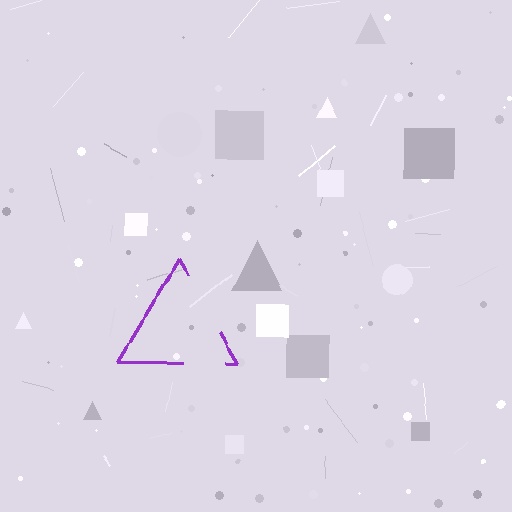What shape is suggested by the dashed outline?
The dashed outline suggests a triangle.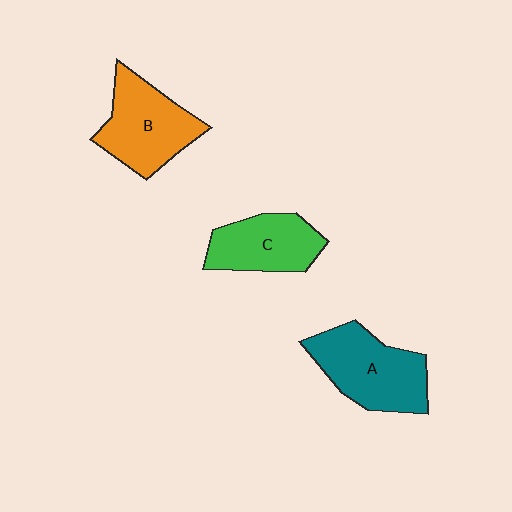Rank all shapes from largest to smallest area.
From largest to smallest: A (teal), B (orange), C (green).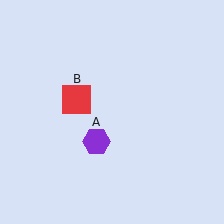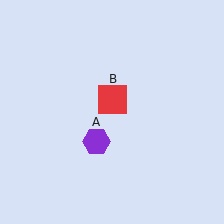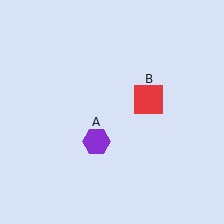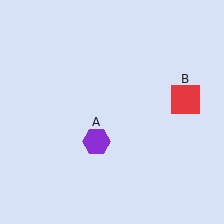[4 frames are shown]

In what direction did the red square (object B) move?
The red square (object B) moved right.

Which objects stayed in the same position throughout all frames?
Purple hexagon (object A) remained stationary.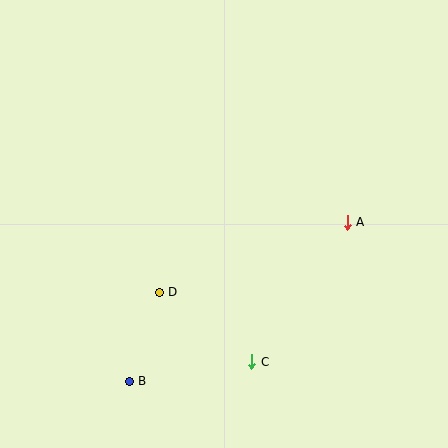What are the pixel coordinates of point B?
Point B is at (129, 381).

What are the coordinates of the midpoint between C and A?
The midpoint between C and A is at (299, 292).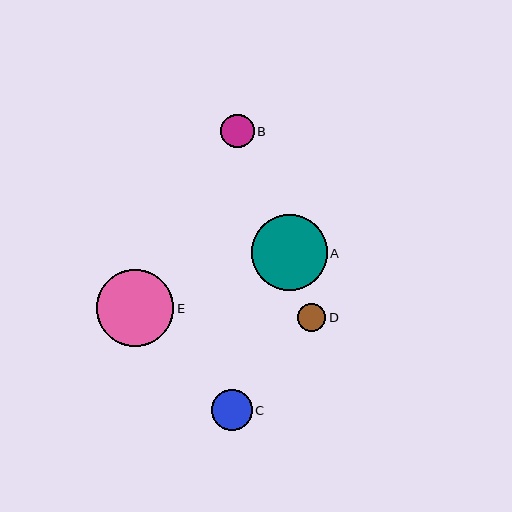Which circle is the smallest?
Circle D is the smallest with a size of approximately 28 pixels.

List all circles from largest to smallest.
From largest to smallest: E, A, C, B, D.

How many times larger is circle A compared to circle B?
Circle A is approximately 2.3 times the size of circle B.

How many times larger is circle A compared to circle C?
Circle A is approximately 1.8 times the size of circle C.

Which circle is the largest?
Circle E is the largest with a size of approximately 77 pixels.